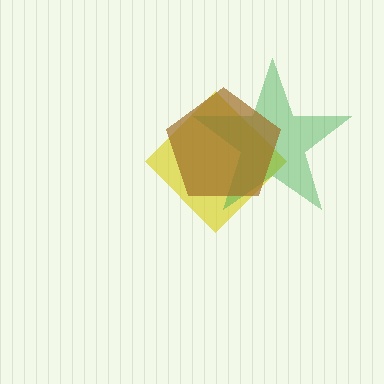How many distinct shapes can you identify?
There are 3 distinct shapes: a yellow diamond, a green star, a brown pentagon.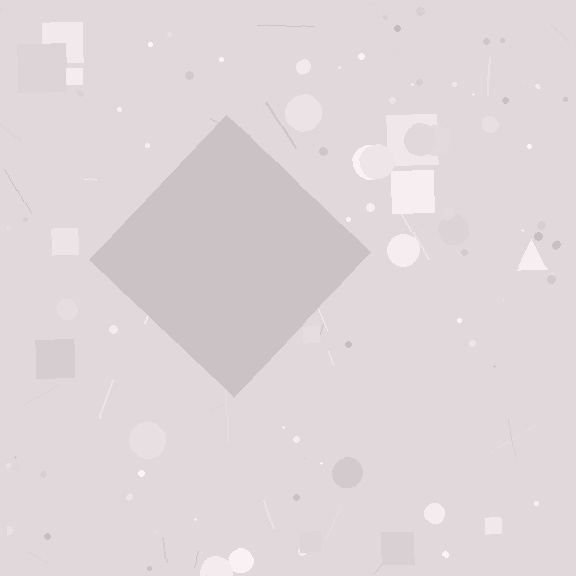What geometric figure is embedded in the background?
A diamond is embedded in the background.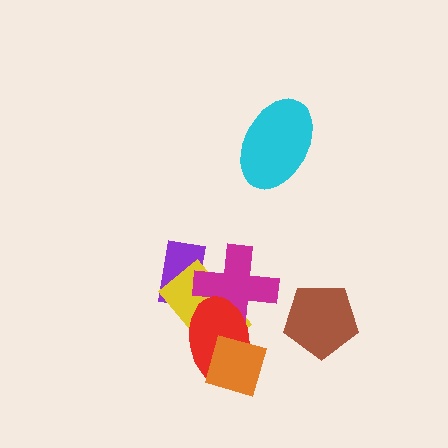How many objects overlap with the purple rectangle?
2 objects overlap with the purple rectangle.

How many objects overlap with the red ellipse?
3 objects overlap with the red ellipse.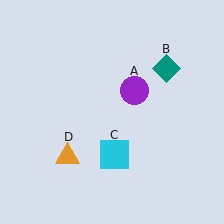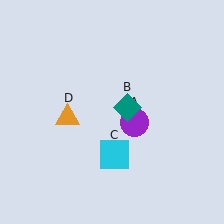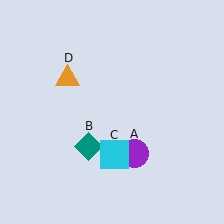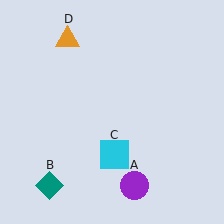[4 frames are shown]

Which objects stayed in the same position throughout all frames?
Cyan square (object C) remained stationary.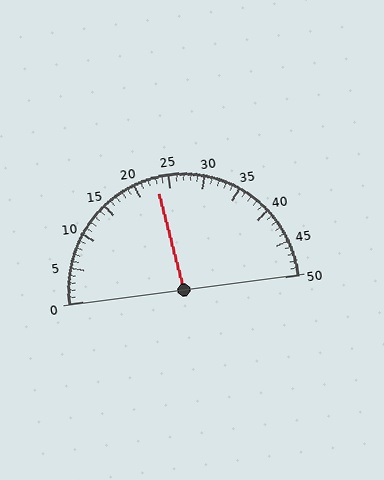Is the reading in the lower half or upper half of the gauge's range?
The reading is in the lower half of the range (0 to 50).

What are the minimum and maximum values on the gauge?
The gauge ranges from 0 to 50.